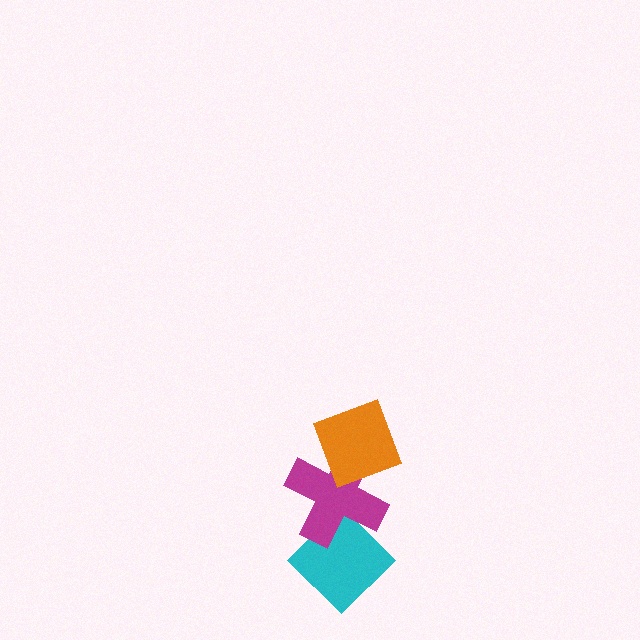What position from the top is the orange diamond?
The orange diamond is 1st from the top.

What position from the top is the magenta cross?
The magenta cross is 2nd from the top.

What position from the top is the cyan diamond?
The cyan diamond is 3rd from the top.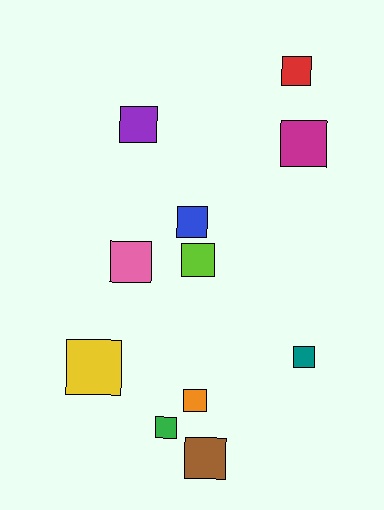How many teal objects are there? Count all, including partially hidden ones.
There is 1 teal object.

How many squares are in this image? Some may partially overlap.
There are 11 squares.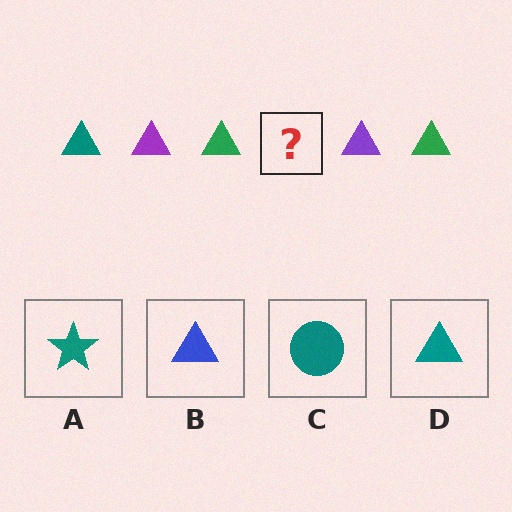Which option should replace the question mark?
Option D.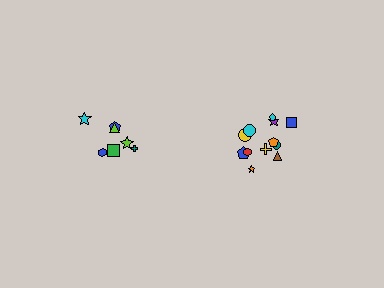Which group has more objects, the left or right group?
The right group.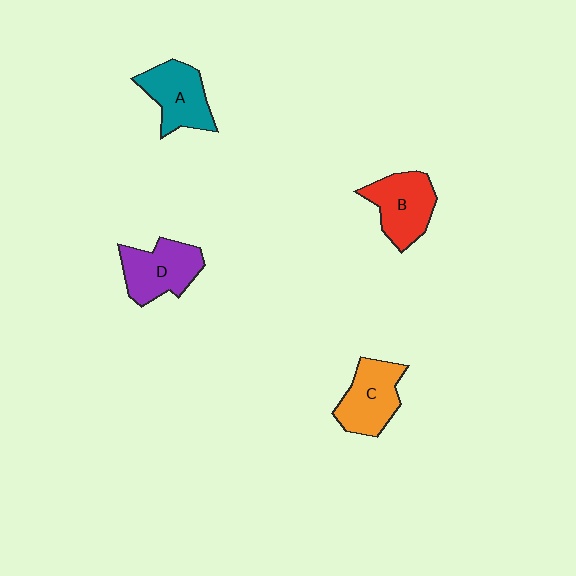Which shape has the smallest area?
Shape A (teal).